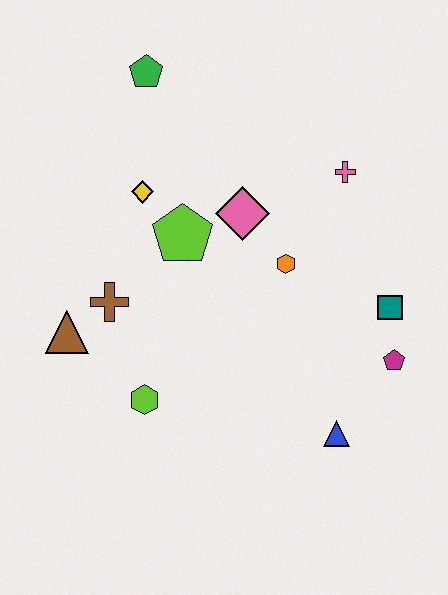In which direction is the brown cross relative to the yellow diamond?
The brown cross is below the yellow diamond.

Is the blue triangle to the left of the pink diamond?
No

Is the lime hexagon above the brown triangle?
No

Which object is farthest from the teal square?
The green pentagon is farthest from the teal square.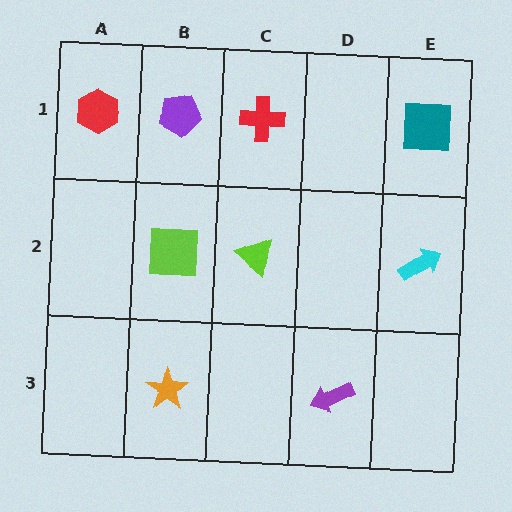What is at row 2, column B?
A lime square.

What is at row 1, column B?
A purple pentagon.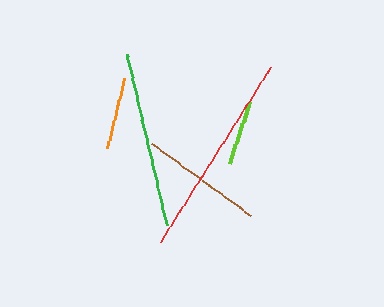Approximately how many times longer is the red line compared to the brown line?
The red line is approximately 1.7 times the length of the brown line.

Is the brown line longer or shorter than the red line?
The red line is longer than the brown line.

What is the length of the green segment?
The green segment is approximately 177 pixels long.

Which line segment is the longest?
The red line is the longest at approximately 206 pixels.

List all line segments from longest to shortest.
From longest to shortest: red, green, brown, orange, lime.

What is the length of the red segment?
The red segment is approximately 206 pixels long.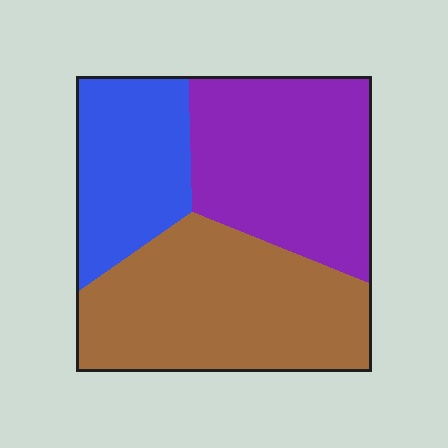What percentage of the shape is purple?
Purple takes up between a quarter and a half of the shape.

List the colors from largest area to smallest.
From largest to smallest: brown, purple, blue.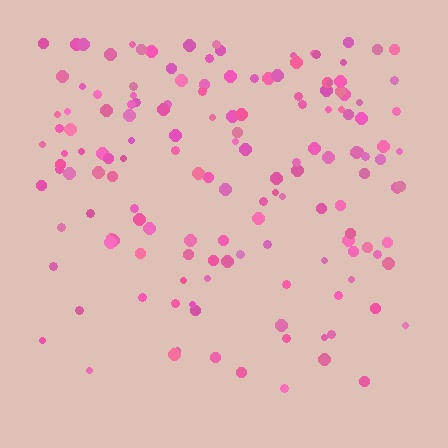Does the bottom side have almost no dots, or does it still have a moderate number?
Still a moderate number, just noticeably fewer than the top.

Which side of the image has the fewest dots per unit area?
The bottom.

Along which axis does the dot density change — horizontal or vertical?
Vertical.